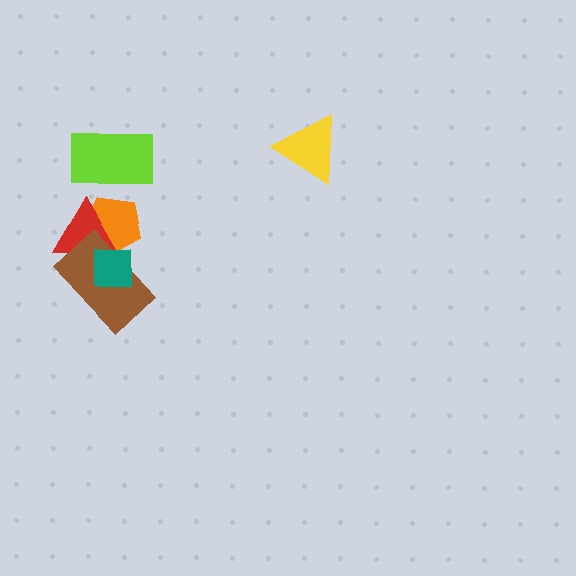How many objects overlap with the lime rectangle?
0 objects overlap with the lime rectangle.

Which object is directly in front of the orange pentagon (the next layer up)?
The red triangle is directly in front of the orange pentagon.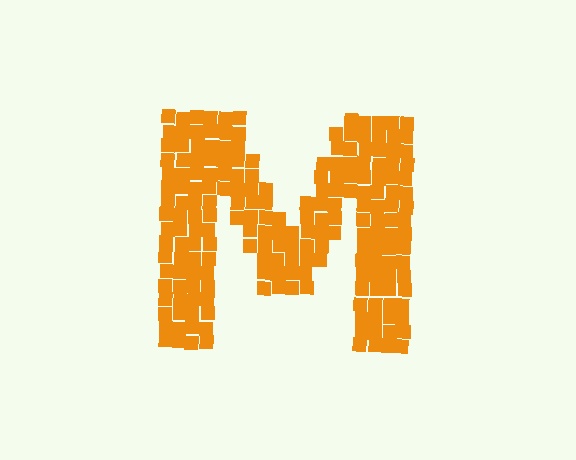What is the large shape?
The large shape is the letter M.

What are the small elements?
The small elements are squares.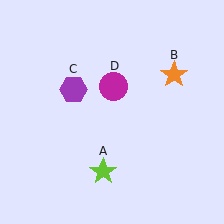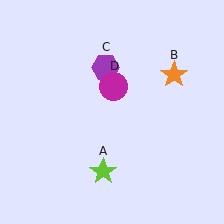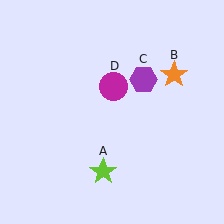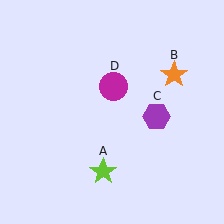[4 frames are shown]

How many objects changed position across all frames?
1 object changed position: purple hexagon (object C).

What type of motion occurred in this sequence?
The purple hexagon (object C) rotated clockwise around the center of the scene.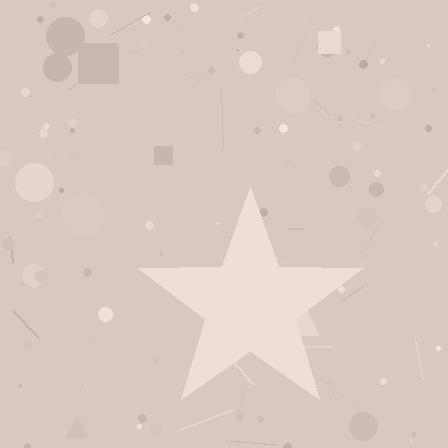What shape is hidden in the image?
A star is hidden in the image.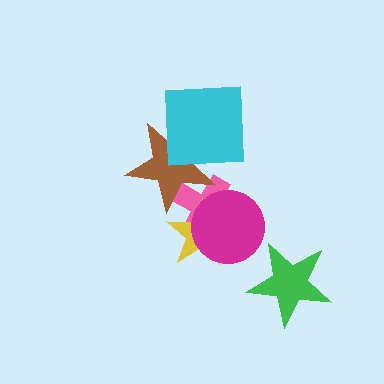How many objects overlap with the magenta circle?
2 objects overlap with the magenta circle.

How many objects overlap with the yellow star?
3 objects overlap with the yellow star.